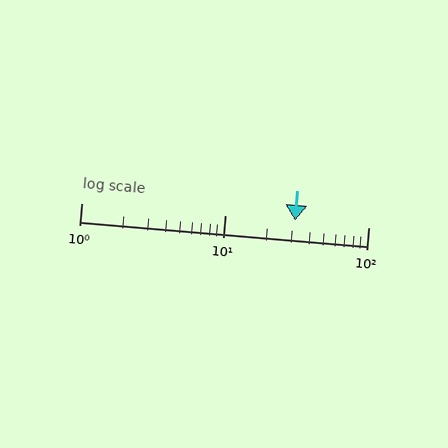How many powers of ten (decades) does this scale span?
The scale spans 2 decades, from 1 to 100.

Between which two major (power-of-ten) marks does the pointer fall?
The pointer is between 10 and 100.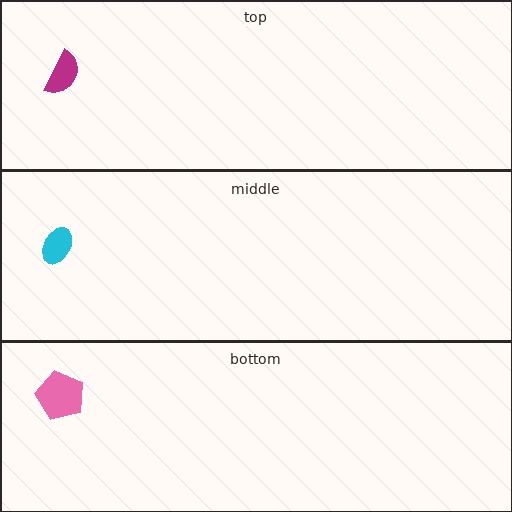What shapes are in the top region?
The magenta semicircle.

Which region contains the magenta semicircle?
The top region.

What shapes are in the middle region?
The cyan ellipse.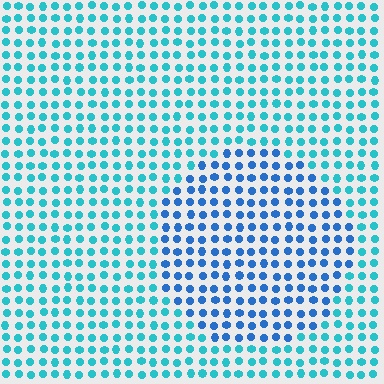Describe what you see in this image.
The image is filled with small cyan elements in a uniform arrangement. A circle-shaped region is visible where the elements are tinted to a slightly different hue, forming a subtle color boundary.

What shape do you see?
I see a circle.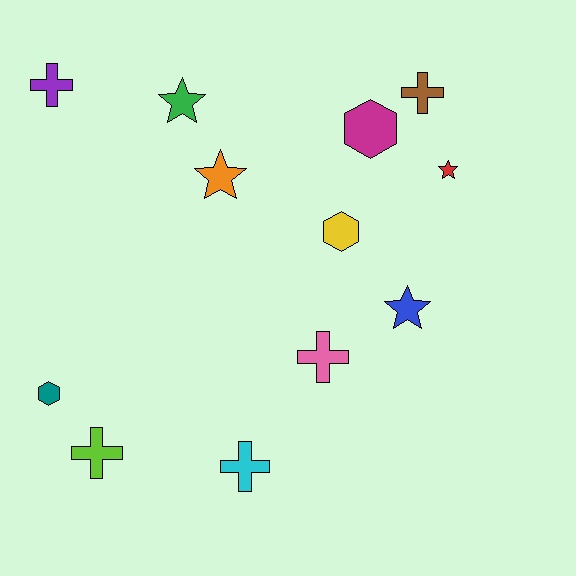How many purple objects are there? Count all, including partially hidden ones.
There is 1 purple object.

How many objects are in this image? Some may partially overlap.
There are 12 objects.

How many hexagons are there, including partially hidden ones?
There are 3 hexagons.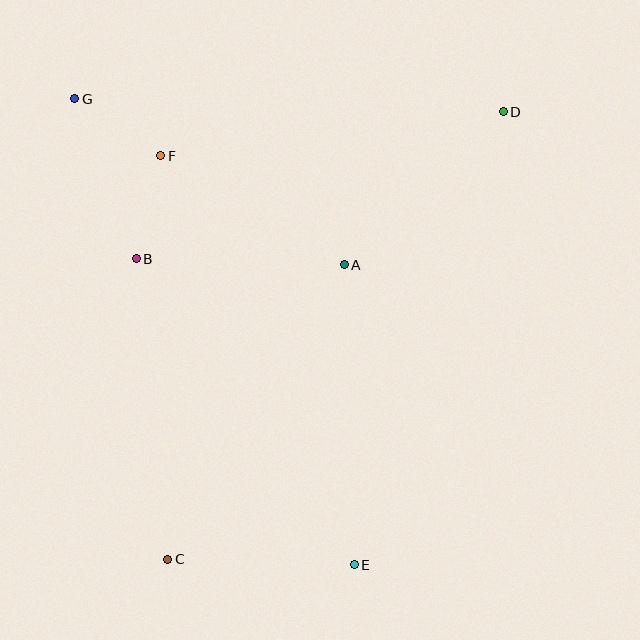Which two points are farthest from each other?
Points C and D are farthest from each other.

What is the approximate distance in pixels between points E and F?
The distance between E and F is approximately 452 pixels.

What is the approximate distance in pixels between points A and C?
The distance between A and C is approximately 343 pixels.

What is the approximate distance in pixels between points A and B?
The distance between A and B is approximately 208 pixels.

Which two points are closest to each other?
Points F and G are closest to each other.